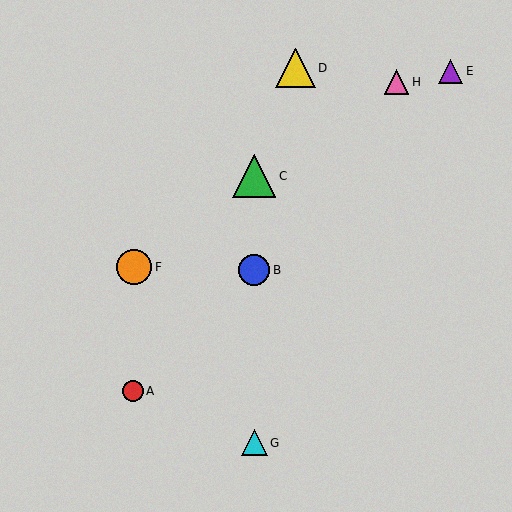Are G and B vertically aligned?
Yes, both are at x≈254.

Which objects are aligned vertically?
Objects B, C, G are aligned vertically.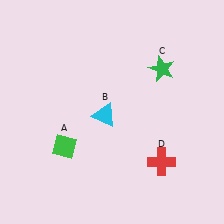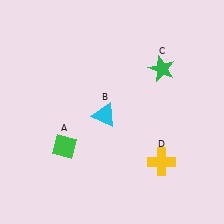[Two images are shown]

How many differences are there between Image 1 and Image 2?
There is 1 difference between the two images.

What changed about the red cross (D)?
In Image 1, D is red. In Image 2, it changed to yellow.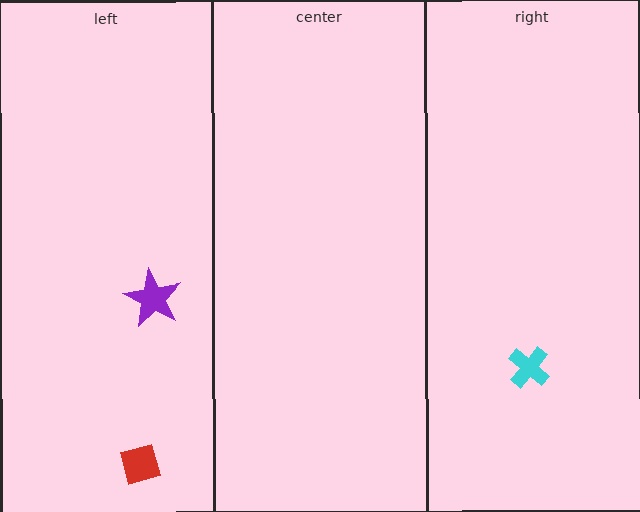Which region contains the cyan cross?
The right region.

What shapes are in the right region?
The cyan cross.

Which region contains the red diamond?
The left region.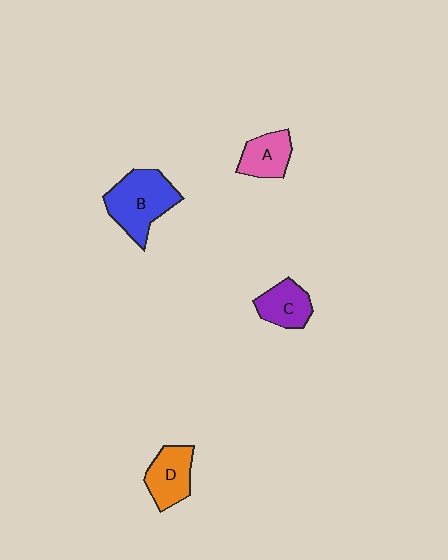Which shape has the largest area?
Shape B (blue).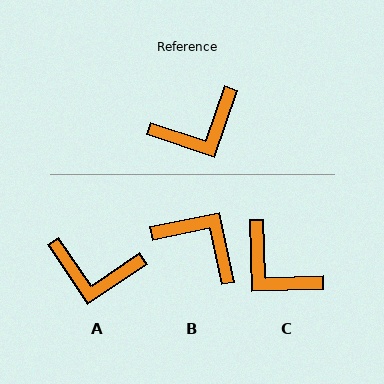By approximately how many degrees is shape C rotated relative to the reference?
Approximately 70 degrees clockwise.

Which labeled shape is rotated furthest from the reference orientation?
B, about 121 degrees away.